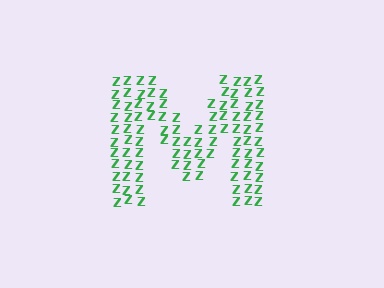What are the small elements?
The small elements are letter Z's.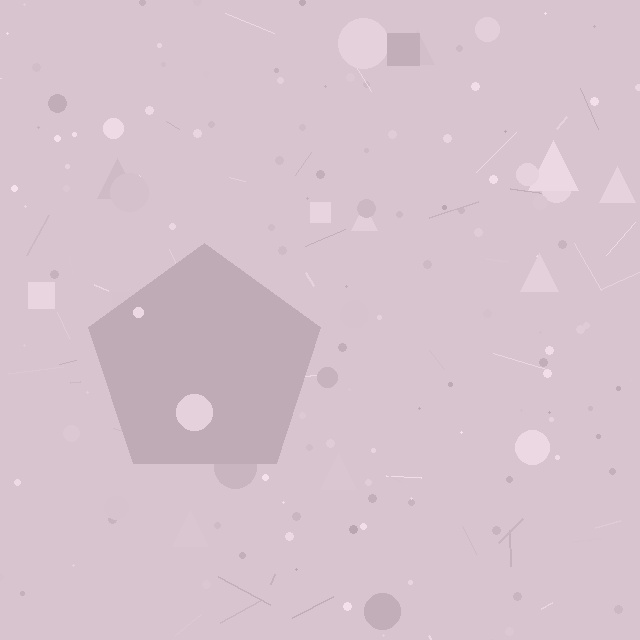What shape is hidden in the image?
A pentagon is hidden in the image.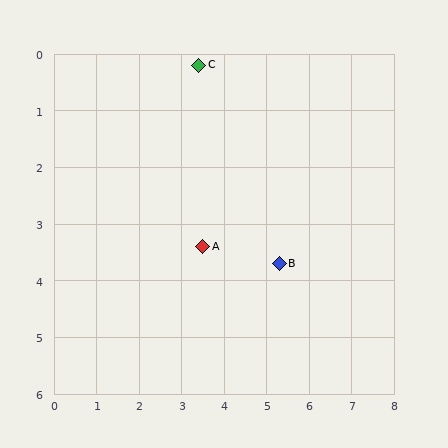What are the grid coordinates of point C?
Point C is at approximately (3.4, 0.2).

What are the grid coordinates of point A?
Point A is at approximately (3.5, 3.4).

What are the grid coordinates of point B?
Point B is at approximately (5.3, 3.7).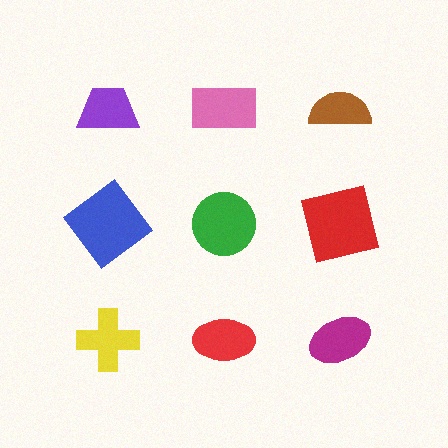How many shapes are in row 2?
3 shapes.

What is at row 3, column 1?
A yellow cross.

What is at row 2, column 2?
A green circle.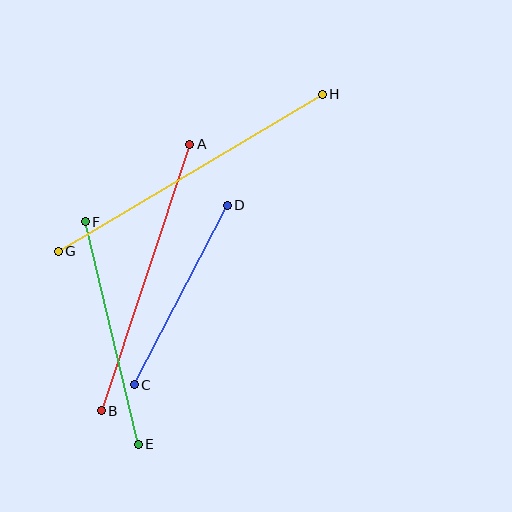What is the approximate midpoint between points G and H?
The midpoint is at approximately (190, 173) pixels.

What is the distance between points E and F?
The distance is approximately 229 pixels.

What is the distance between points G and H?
The distance is approximately 308 pixels.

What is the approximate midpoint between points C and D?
The midpoint is at approximately (181, 295) pixels.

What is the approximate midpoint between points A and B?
The midpoint is at approximately (145, 278) pixels.